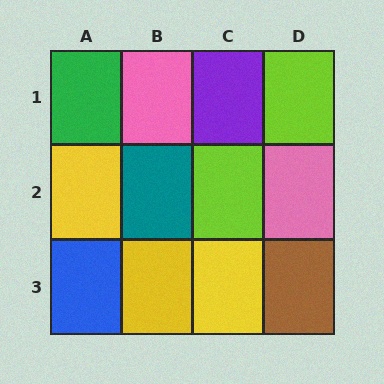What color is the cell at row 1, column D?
Lime.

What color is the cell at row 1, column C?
Purple.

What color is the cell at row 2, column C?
Lime.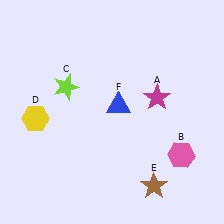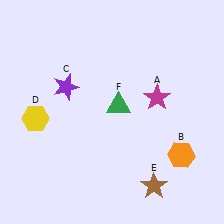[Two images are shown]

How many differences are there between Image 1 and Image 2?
There are 3 differences between the two images.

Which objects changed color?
B changed from pink to orange. C changed from lime to purple. F changed from blue to green.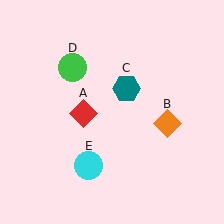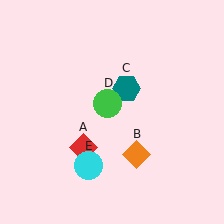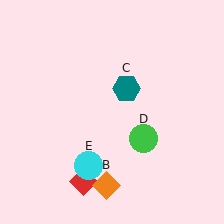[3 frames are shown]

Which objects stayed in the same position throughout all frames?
Teal hexagon (object C) and cyan circle (object E) remained stationary.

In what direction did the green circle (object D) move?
The green circle (object D) moved down and to the right.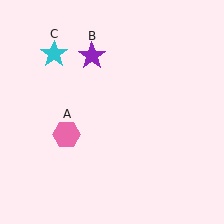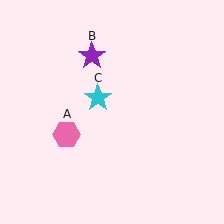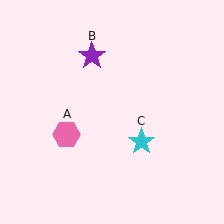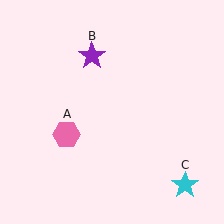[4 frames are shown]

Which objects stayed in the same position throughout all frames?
Pink hexagon (object A) and purple star (object B) remained stationary.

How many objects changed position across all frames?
1 object changed position: cyan star (object C).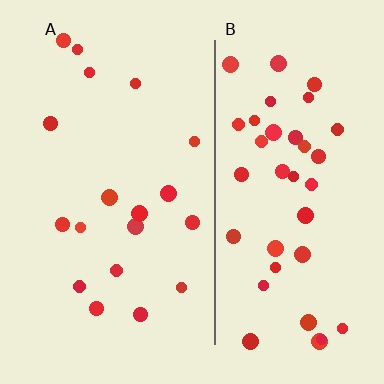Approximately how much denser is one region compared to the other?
Approximately 2.1× — region B over region A.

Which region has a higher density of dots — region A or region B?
B (the right).